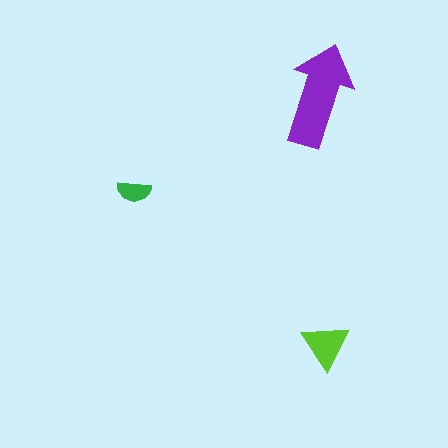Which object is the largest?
The purple arrow.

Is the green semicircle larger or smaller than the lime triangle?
Smaller.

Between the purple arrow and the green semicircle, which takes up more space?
The purple arrow.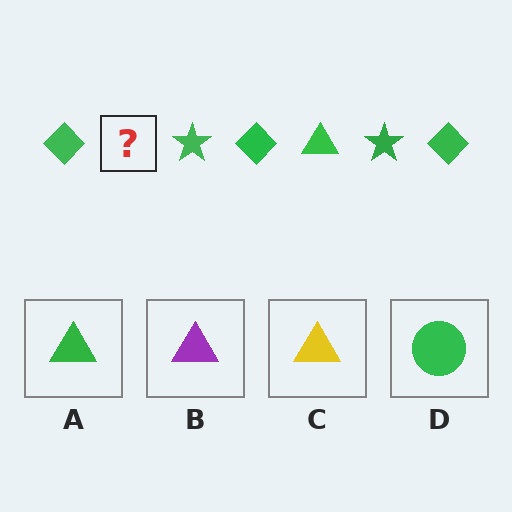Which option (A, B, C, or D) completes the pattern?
A.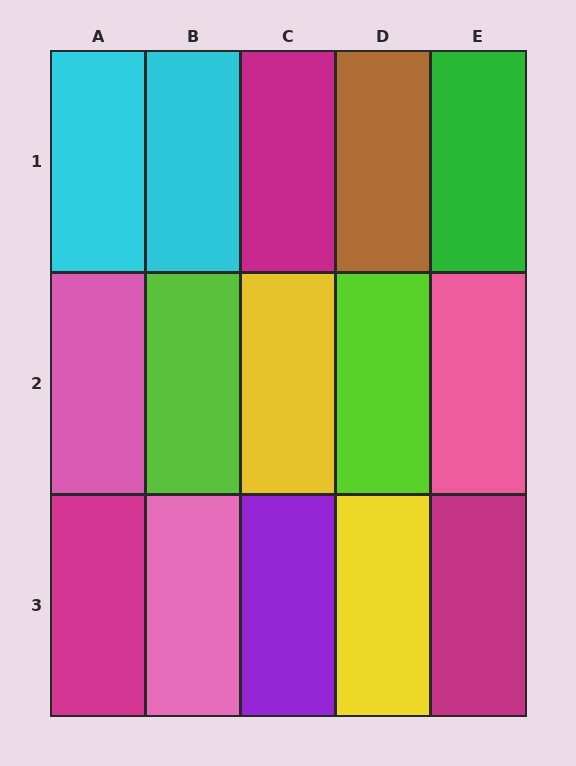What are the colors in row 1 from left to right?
Cyan, cyan, magenta, brown, green.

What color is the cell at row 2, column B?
Lime.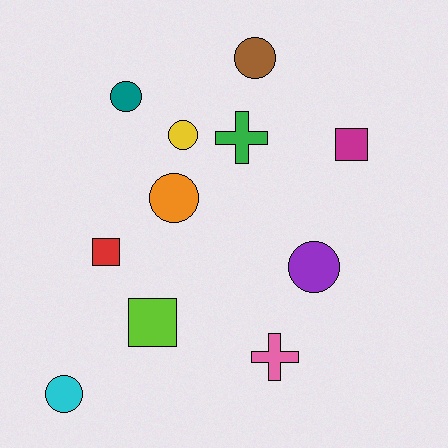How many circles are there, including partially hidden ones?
There are 6 circles.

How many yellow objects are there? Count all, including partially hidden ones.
There is 1 yellow object.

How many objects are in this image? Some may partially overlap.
There are 11 objects.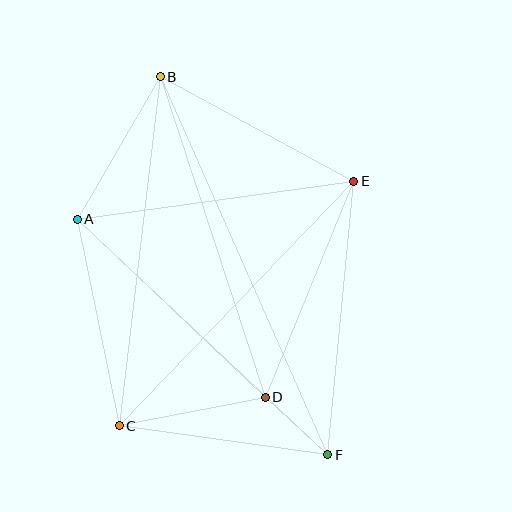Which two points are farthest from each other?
Points B and F are farthest from each other.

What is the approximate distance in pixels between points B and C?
The distance between B and C is approximately 351 pixels.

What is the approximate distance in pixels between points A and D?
The distance between A and D is approximately 259 pixels.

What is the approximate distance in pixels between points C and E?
The distance between C and E is approximately 339 pixels.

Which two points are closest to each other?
Points D and F are closest to each other.